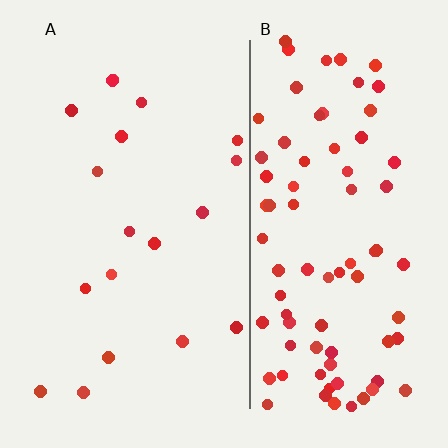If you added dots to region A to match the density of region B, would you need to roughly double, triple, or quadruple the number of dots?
Approximately quadruple.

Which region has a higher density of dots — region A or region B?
B (the right).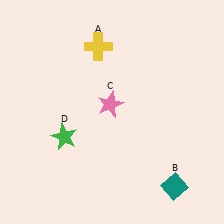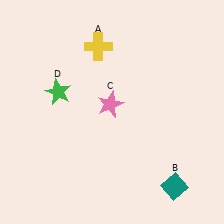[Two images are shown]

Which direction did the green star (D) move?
The green star (D) moved up.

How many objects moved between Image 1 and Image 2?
1 object moved between the two images.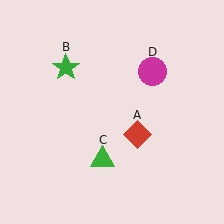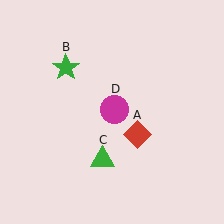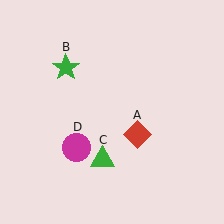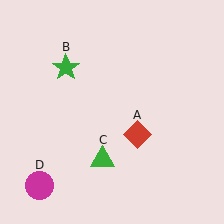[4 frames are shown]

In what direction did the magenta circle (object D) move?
The magenta circle (object D) moved down and to the left.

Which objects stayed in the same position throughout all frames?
Red diamond (object A) and green star (object B) and green triangle (object C) remained stationary.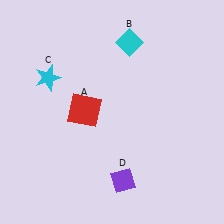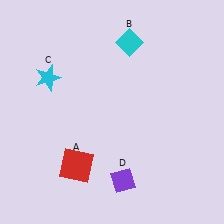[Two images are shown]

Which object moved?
The red square (A) moved down.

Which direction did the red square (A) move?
The red square (A) moved down.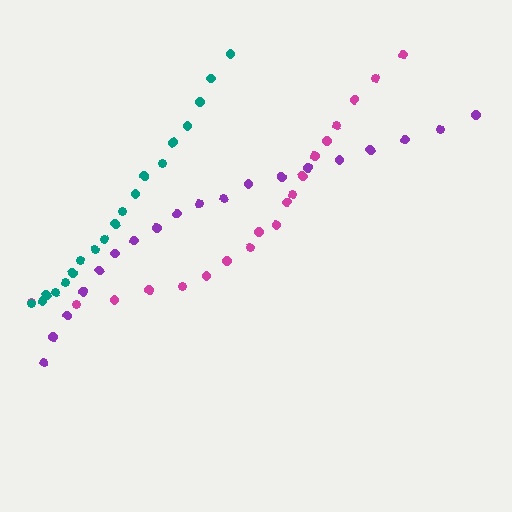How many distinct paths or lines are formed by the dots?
There are 3 distinct paths.